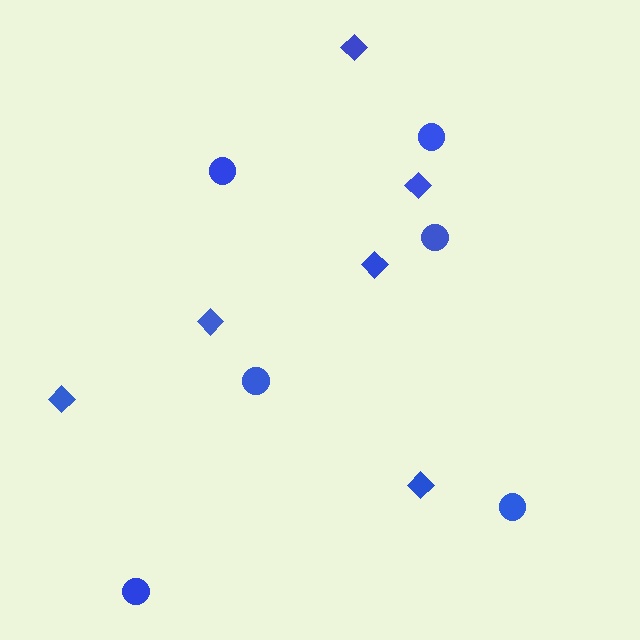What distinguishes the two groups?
There are 2 groups: one group of diamonds (6) and one group of circles (6).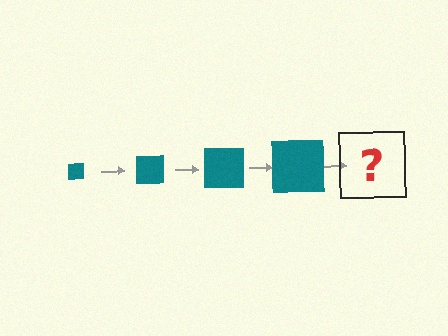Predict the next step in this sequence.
The next step is a teal square, larger than the previous one.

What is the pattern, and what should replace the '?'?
The pattern is that the square gets progressively larger each step. The '?' should be a teal square, larger than the previous one.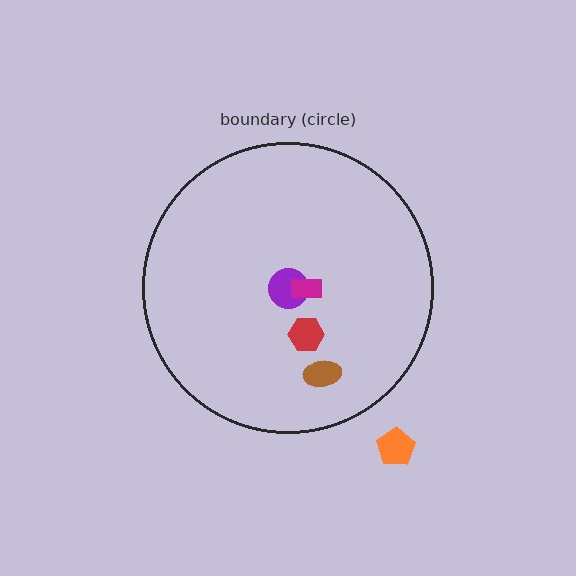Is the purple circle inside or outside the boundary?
Inside.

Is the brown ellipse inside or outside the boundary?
Inside.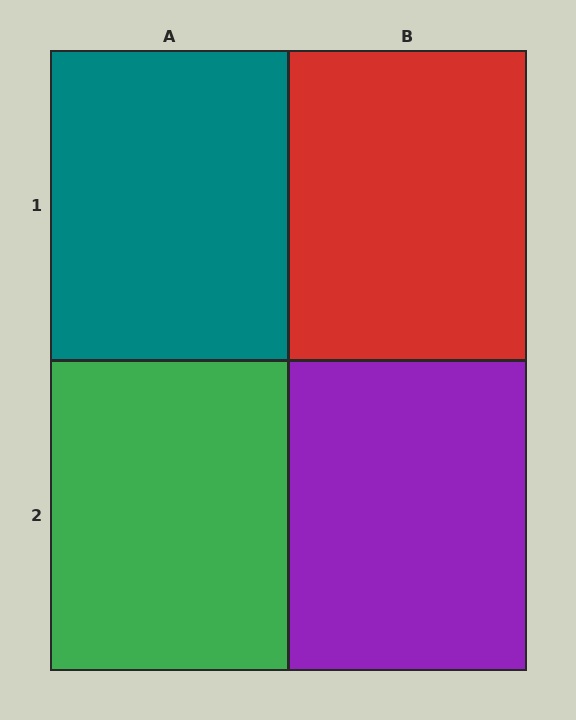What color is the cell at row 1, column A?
Teal.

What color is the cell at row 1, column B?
Red.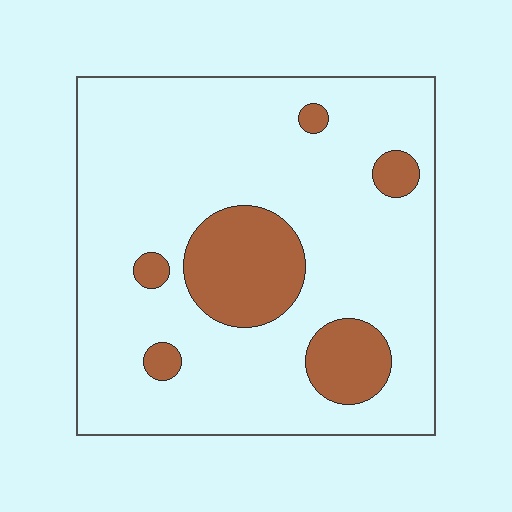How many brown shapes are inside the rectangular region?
6.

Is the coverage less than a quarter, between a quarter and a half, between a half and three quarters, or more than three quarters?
Less than a quarter.